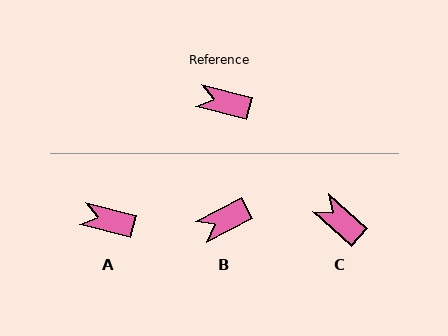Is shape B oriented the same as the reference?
No, it is off by about 42 degrees.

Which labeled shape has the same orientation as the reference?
A.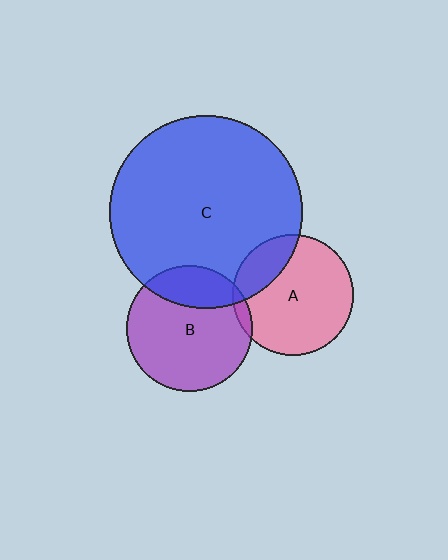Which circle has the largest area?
Circle C (blue).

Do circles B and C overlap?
Yes.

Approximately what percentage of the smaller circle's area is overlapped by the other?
Approximately 25%.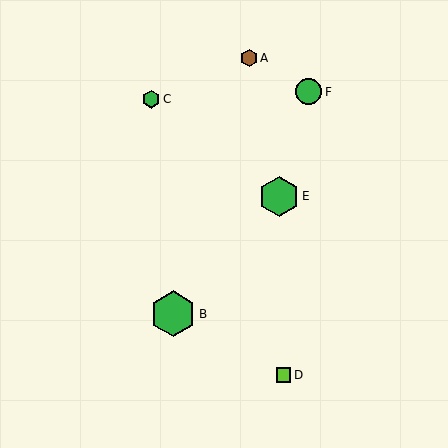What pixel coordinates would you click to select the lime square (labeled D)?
Click at (283, 375) to select the lime square D.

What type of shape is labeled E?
Shape E is a green hexagon.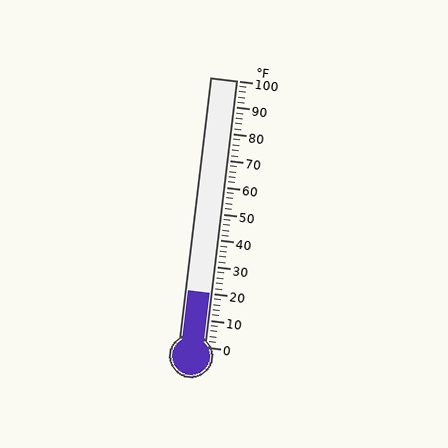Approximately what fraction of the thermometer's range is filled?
The thermometer is filled to approximately 20% of its range.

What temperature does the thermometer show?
The thermometer shows approximately 20°F.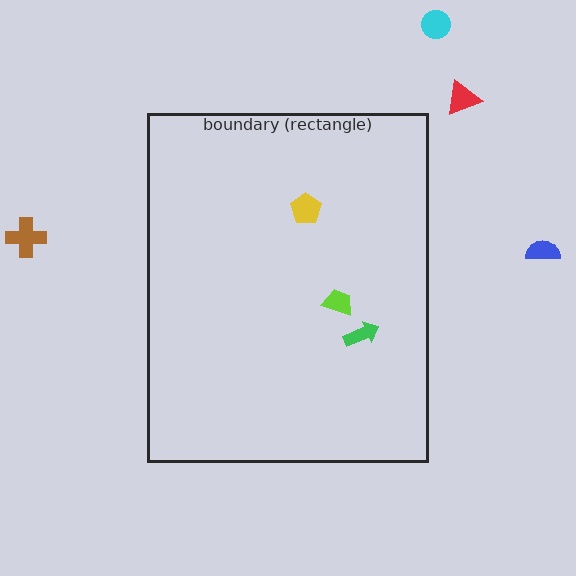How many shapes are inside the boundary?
3 inside, 4 outside.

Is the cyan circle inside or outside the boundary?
Outside.